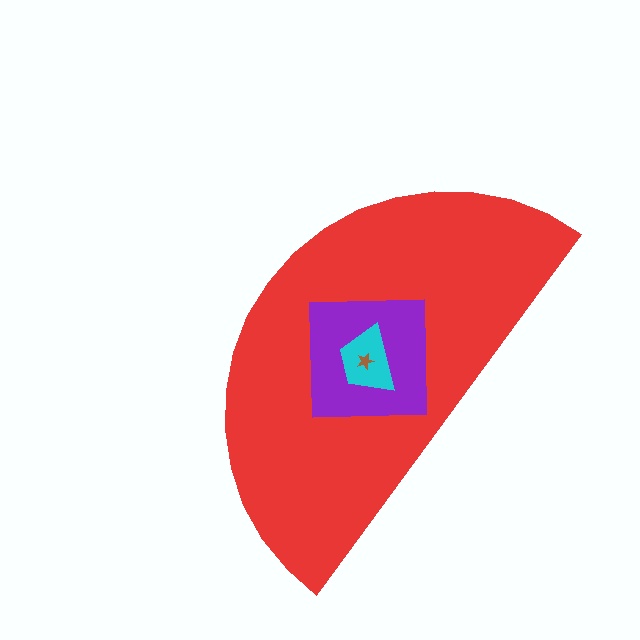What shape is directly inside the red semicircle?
The purple square.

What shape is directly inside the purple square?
The cyan trapezoid.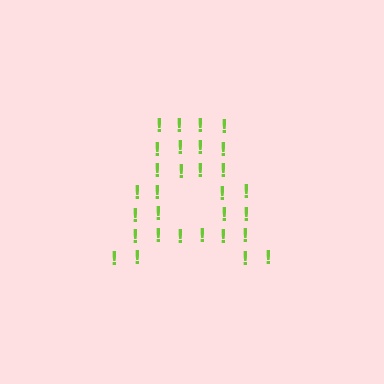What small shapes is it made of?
It is made of small exclamation marks.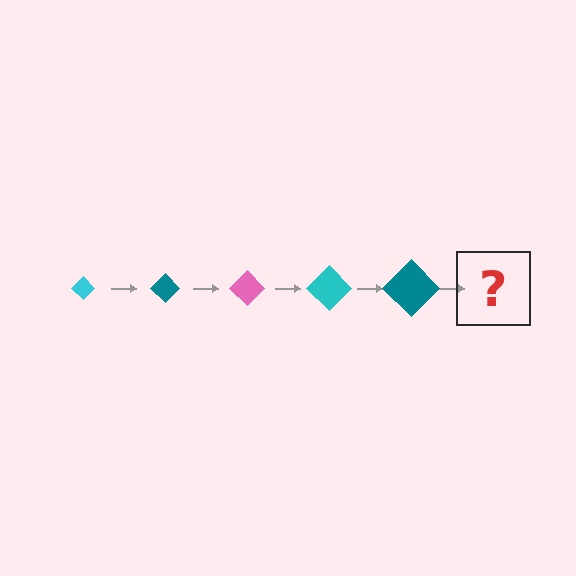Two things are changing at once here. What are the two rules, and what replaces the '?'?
The two rules are that the diamond grows larger each step and the color cycles through cyan, teal, and pink. The '?' should be a pink diamond, larger than the previous one.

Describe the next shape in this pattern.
It should be a pink diamond, larger than the previous one.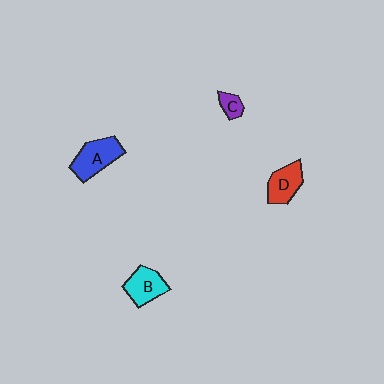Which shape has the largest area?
Shape A (blue).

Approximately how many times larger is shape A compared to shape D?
Approximately 1.3 times.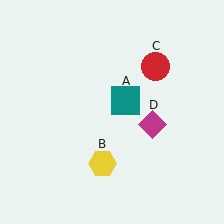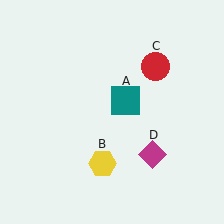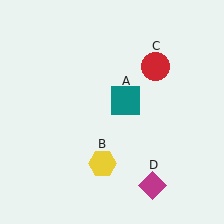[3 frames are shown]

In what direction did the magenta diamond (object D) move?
The magenta diamond (object D) moved down.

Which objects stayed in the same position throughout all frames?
Teal square (object A) and yellow hexagon (object B) and red circle (object C) remained stationary.